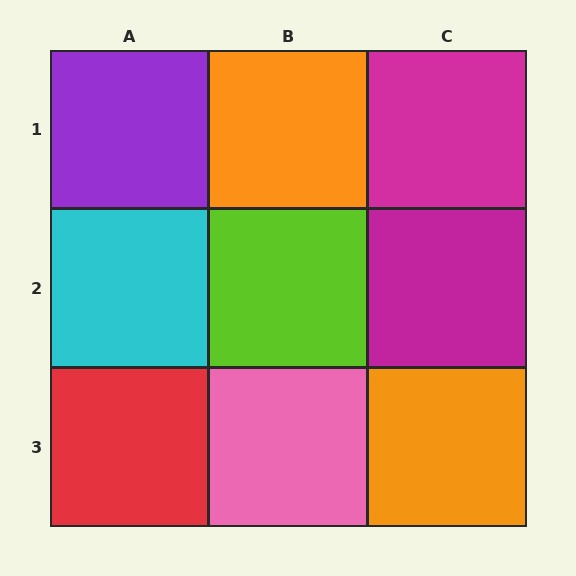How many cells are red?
1 cell is red.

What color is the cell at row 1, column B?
Orange.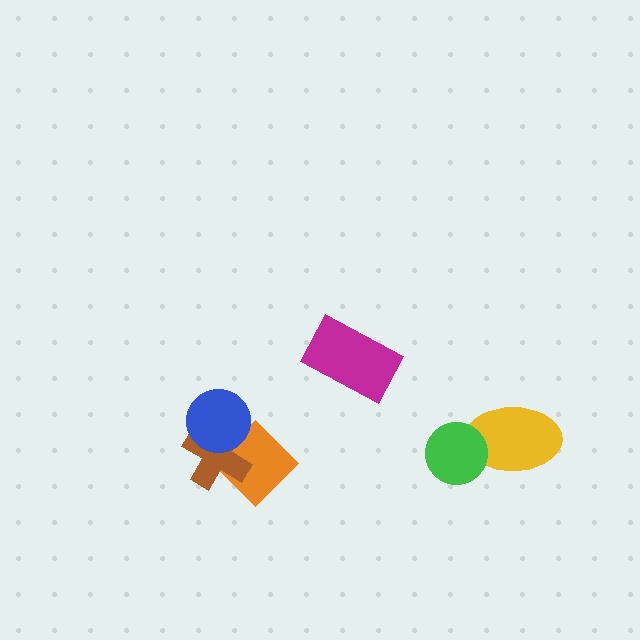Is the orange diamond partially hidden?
Yes, it is partially covered by another shape.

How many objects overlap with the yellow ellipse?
1 object overlaps with the yellow ellipse.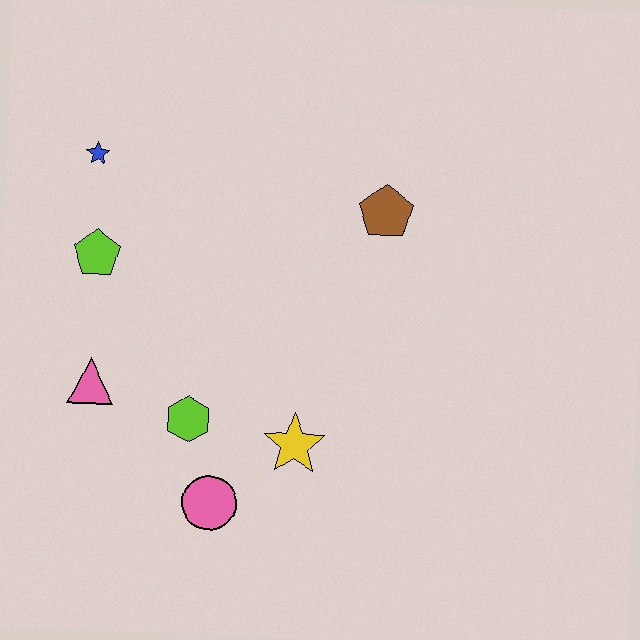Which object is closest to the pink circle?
The lime hexagon is closest to the pink circle.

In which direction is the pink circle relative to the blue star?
The pink circle is below the blue star.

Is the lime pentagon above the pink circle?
Yes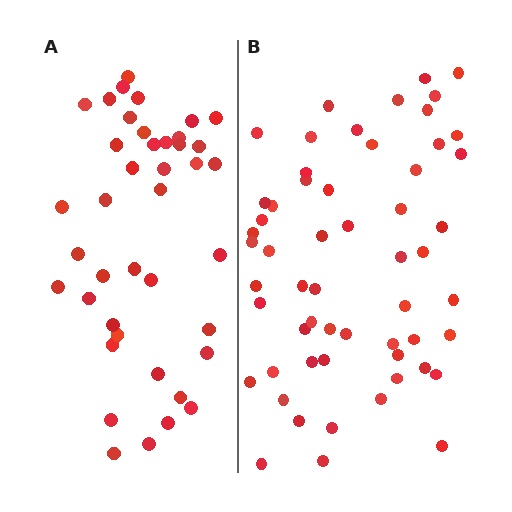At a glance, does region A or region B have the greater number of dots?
Region B (the right region) has more dots.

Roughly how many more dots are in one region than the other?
Region B has approximately 15 more dots than region A.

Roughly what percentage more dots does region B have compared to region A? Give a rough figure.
About 40% more.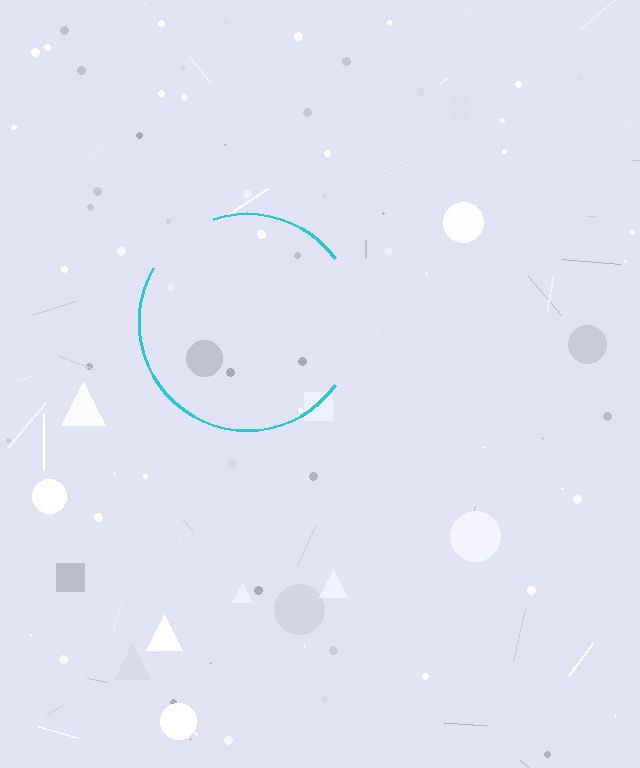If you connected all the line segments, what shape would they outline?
They would outline a circle.